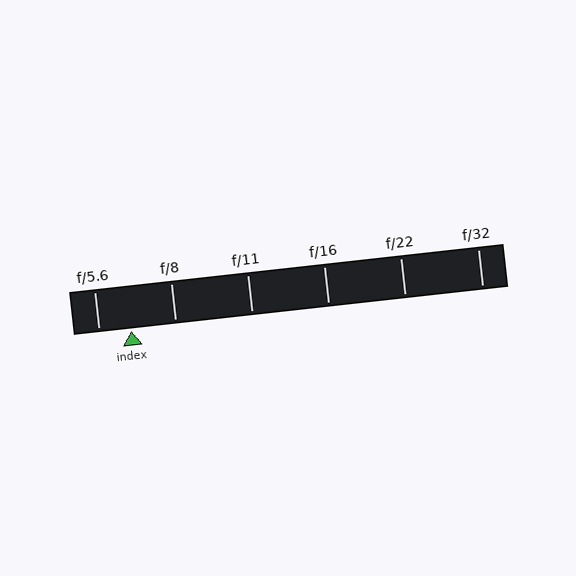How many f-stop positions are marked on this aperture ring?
There are 6 f-stop positions marked.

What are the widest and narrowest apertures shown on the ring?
The widest aperture shown is f/5.6 and the narrowest is f/32.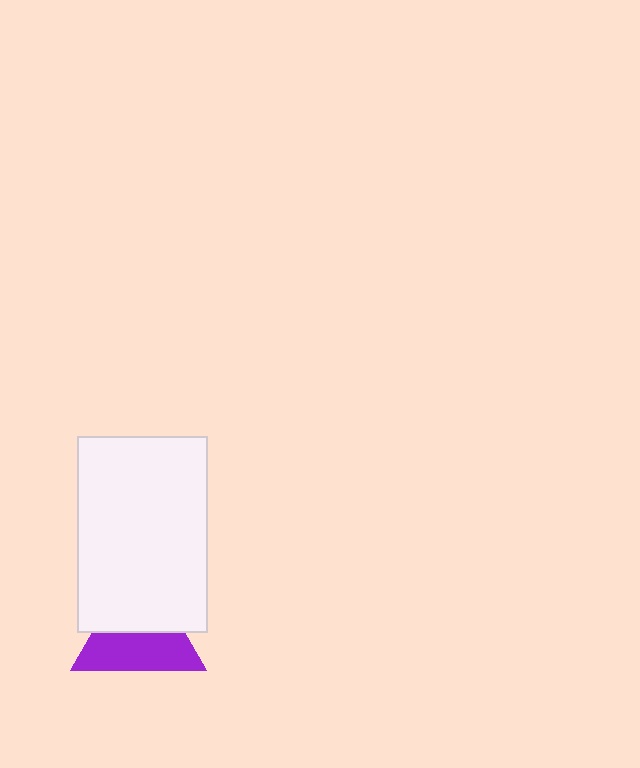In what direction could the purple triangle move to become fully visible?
The purple triangle could move down. That would shift it out from behind the white rectangle entirely.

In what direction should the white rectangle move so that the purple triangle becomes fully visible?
The white rectangle should move up. That is the shortest direction to clear the overlap and leave the purple triangle fully visible.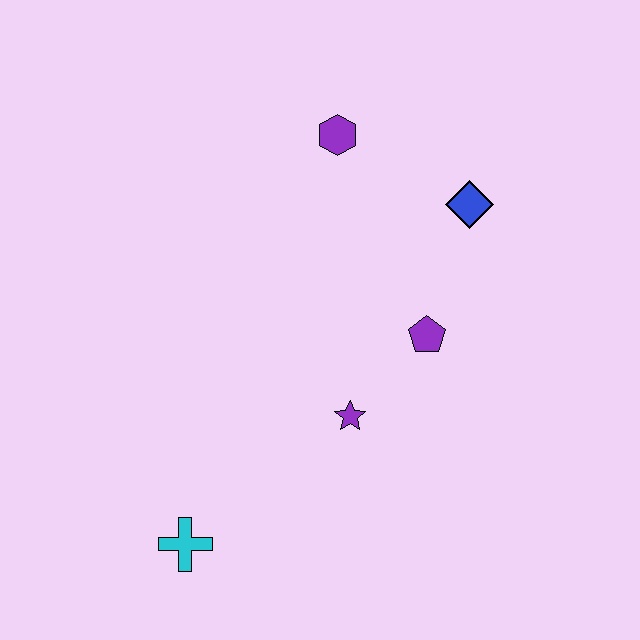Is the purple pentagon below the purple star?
No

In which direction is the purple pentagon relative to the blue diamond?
The purple pentagon is below the blue diamond.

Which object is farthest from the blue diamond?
The cyan cross is farthest from the blue diamond.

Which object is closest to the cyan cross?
The purple star is closest to the cyan cross.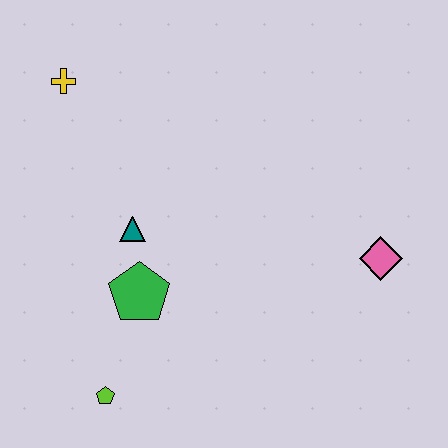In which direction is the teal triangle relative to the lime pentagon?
The teal triangle is above the lime pentagon.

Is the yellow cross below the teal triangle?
No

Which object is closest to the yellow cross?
The teal triangle is closest to the yellow cross.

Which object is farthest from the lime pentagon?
The yellow cross is farthest from the lime pentagon.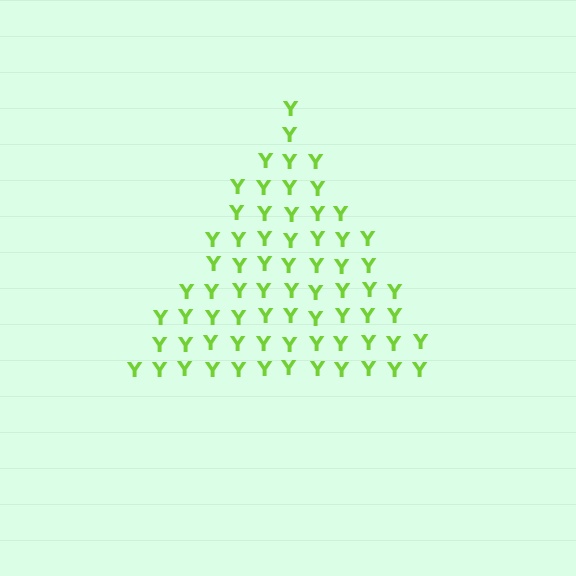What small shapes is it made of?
It is made of small letter Y's.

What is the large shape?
The large shape is a triangle.